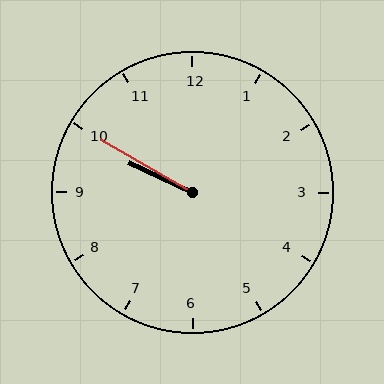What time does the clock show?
9:50.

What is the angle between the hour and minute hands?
Approximately 5 degrees.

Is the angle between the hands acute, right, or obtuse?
It is acute.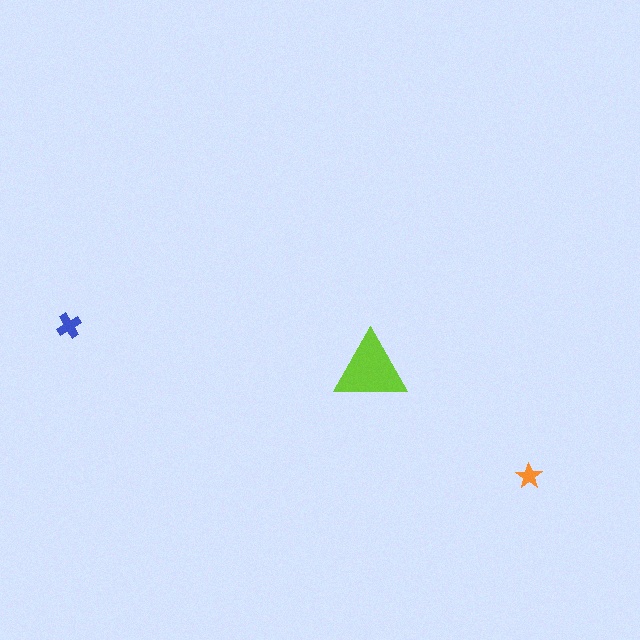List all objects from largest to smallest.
The lime triangle, the blue cross, the orange star.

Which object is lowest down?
The orange star is bottommost.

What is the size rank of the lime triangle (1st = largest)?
1st.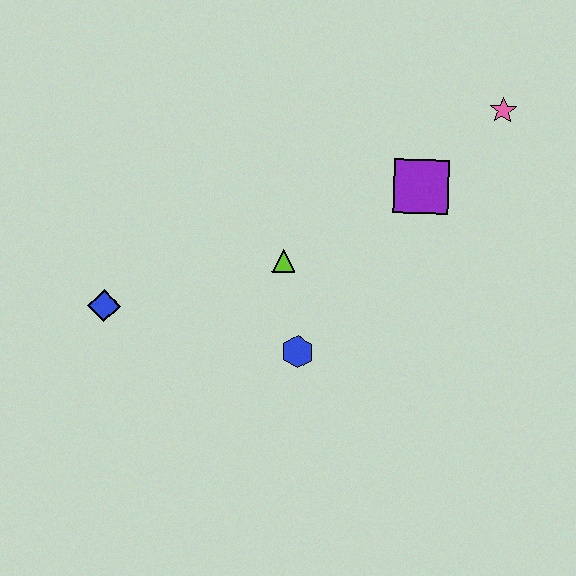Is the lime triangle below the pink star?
Yes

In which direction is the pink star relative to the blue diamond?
The pink star is to the right of the blue diamond.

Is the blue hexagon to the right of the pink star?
No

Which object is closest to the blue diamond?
The lime triangle is closest to the blue diamond.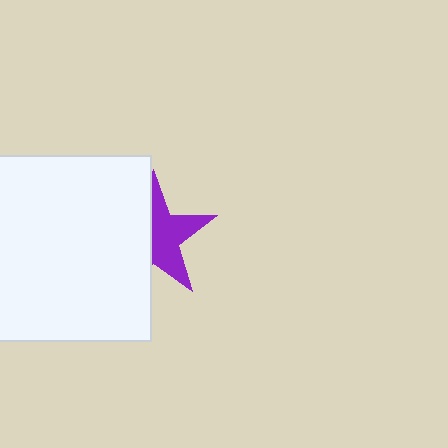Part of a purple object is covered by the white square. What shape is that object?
It is a star.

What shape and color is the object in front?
The object in front is a white square.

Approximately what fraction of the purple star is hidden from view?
Roughly 47% of the purple star is hidden behind the white square.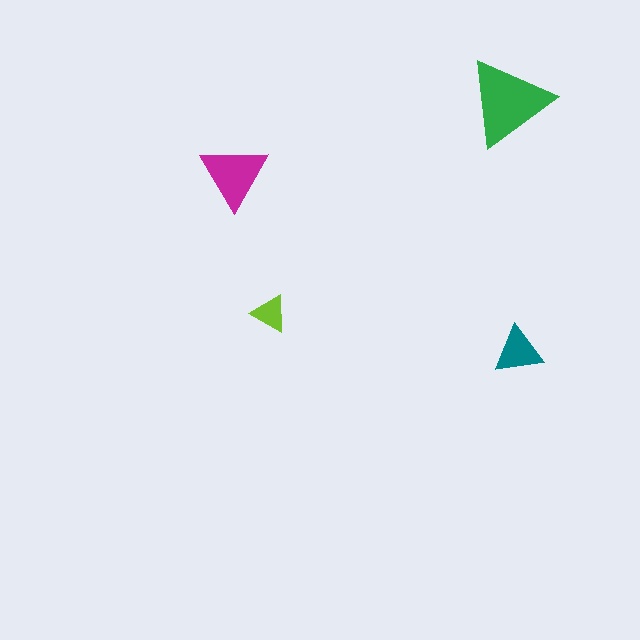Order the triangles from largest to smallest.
the green one, the magenta one, the teal one, the lime one.